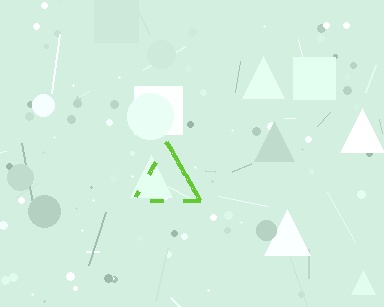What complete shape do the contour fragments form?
The contour fragments form a triangle.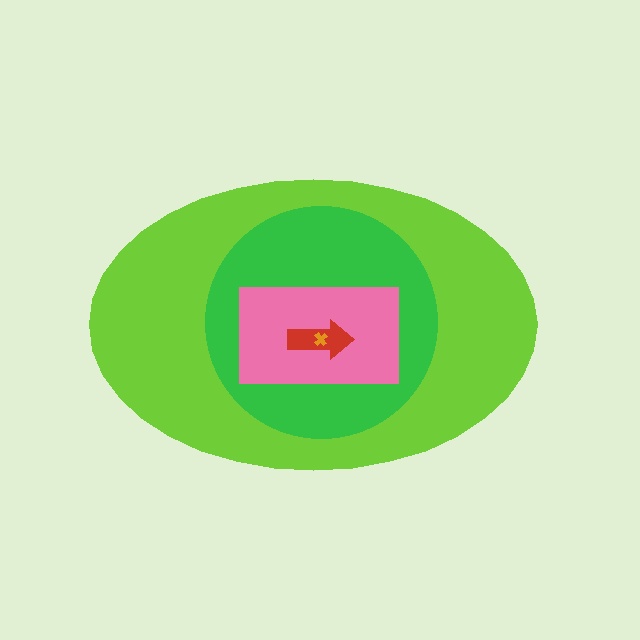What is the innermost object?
The orange cross.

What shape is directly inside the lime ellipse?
The green circle.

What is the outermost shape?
The lime ellipse.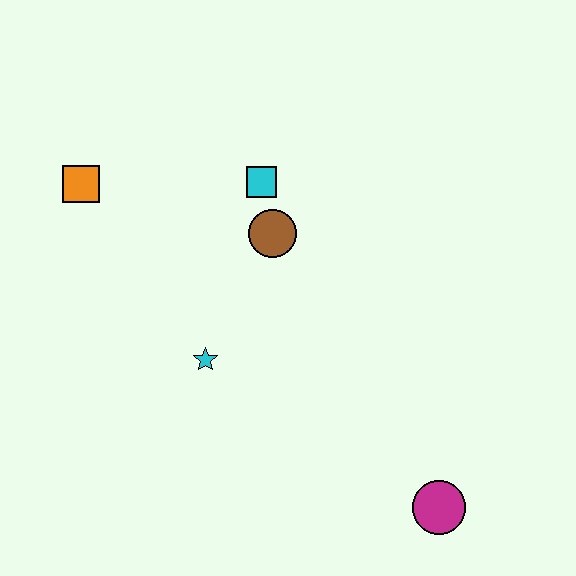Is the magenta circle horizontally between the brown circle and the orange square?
No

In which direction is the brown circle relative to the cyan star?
The brown circle is above the cyan star.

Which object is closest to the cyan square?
The brown circle is closest to the cyan square.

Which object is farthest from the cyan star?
The magenta circle is farthest from the cyan star.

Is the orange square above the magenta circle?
Yes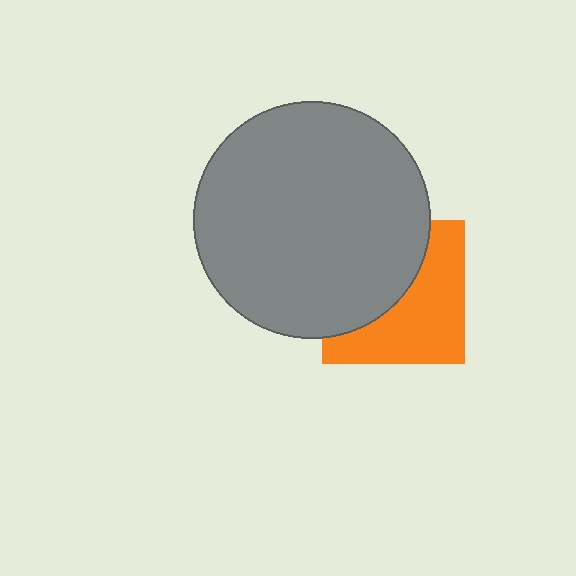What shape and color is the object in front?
The object in front is a gray circle.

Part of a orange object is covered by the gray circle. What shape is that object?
It is a square.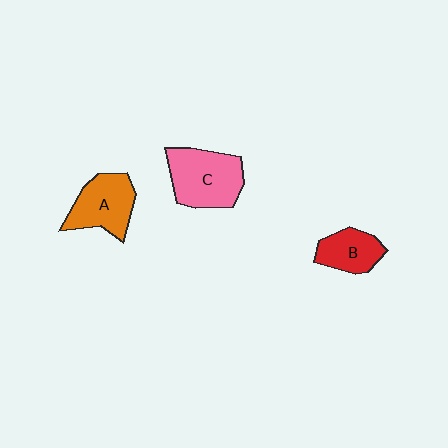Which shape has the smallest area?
Shape B (red).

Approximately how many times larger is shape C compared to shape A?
Approximately 1.2 times.